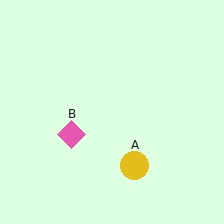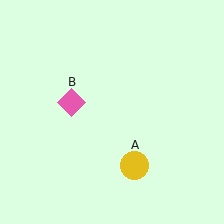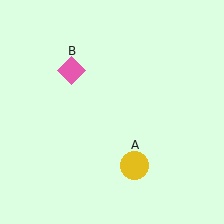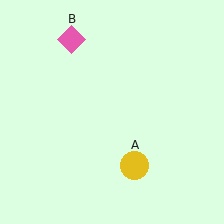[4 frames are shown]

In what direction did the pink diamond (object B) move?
The pink diamond (object B) moved up.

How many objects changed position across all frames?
1 object changed position: pink diamond (object B).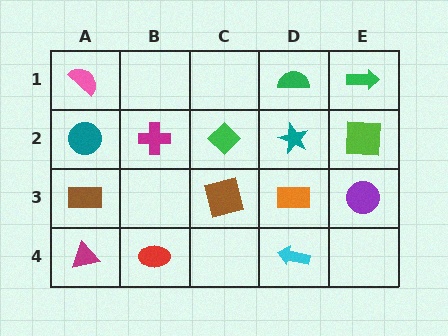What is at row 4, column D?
A cyan arrow.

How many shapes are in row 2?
5 shapes.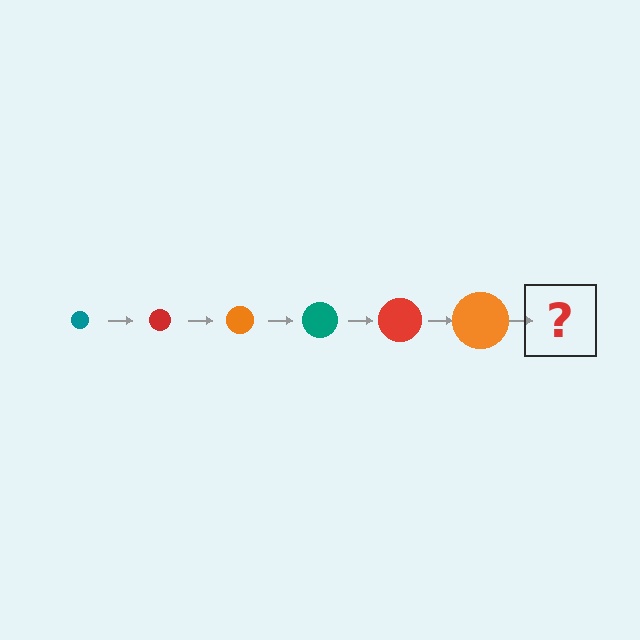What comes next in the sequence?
The next element should be a teal circle, larger than the previous one.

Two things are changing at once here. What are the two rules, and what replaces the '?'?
The two rules are that the circle grows larger each step and the color cycles through teal, red, and orange. The '?' should be a teal circle, larger than the previous one.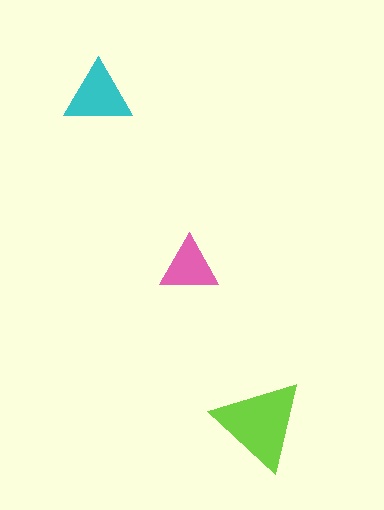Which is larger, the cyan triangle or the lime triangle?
The lime one.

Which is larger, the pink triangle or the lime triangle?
The lime one.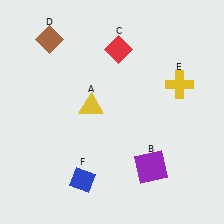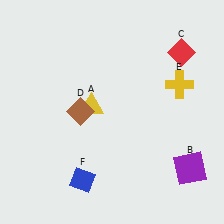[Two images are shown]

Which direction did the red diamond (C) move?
The red diamond (C) moved right.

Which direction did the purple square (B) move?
The purple square (B) moved right.